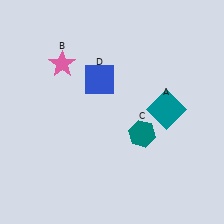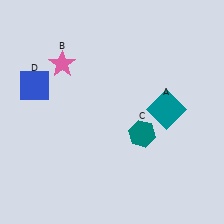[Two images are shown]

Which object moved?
The blue square (D) moved left.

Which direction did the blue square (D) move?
The blue square (D) moved left.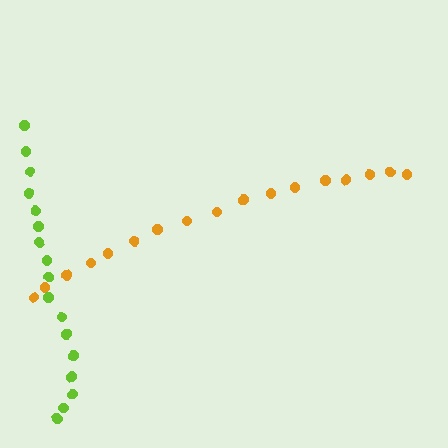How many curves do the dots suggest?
There are 2 distinct paths.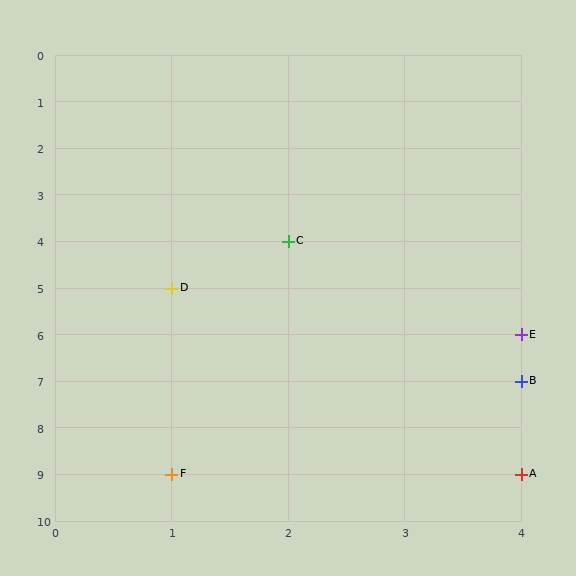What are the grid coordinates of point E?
Point E is at grid coordinates (4, 6).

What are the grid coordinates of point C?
Point C is at grid coordinates (2, 4).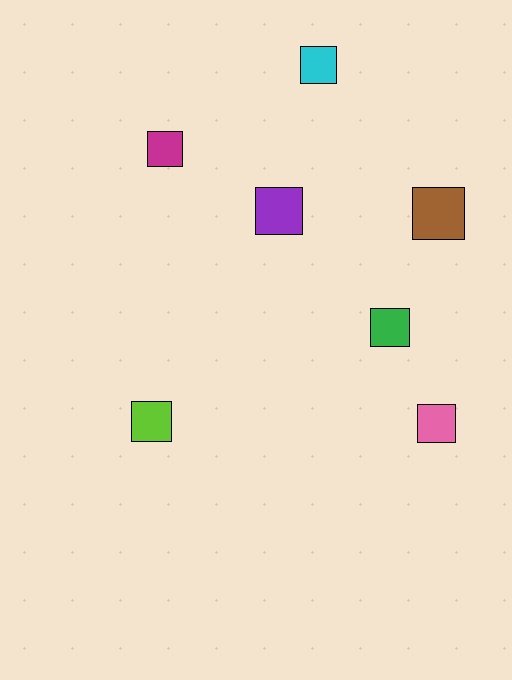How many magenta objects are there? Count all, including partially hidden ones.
There is 1 magenta object.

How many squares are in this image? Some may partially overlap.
There are 7 squares.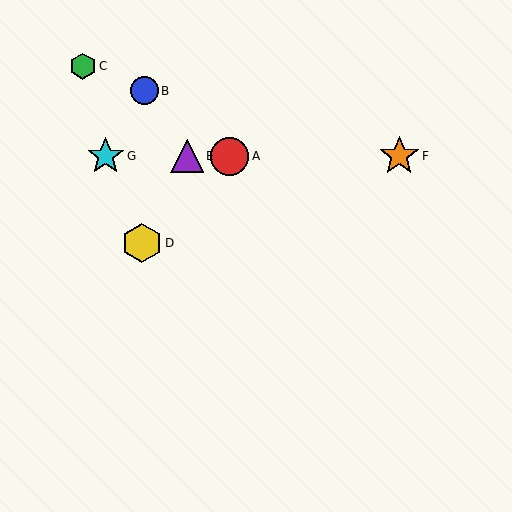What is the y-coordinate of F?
Object F is at y≈156.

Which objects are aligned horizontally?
Objects A, E, F, G are aligned horizontally.